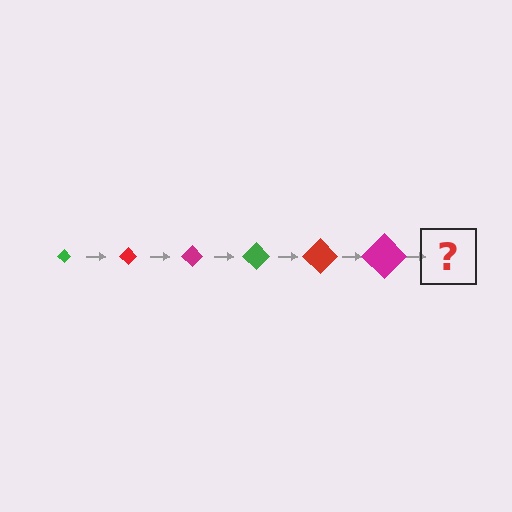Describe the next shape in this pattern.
It should be a green diamond, larger than the previous one.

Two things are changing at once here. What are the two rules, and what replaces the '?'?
The two rules are that the diamond grows larger each step and the color cycles through green, red, and magenta. The '?' should be a green diamond, larger than the previous one.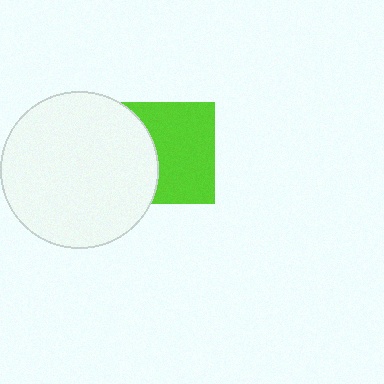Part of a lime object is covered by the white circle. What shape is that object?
It is a square.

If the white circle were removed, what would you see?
You would see the complete lime square.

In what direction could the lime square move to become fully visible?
The lime square could move right. That would shift it out from behind the white circle entirely.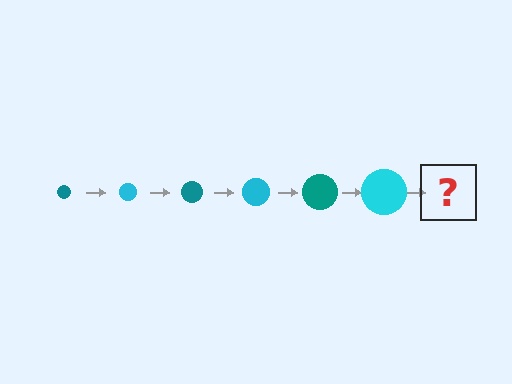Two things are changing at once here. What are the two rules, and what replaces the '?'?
The two rules are that the circle grows larger each step and the color cycles through teal and cyan. The '?' should be a teal circle, larger than the previous one.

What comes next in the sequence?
The next element should be a teal circle, larger than the previous one.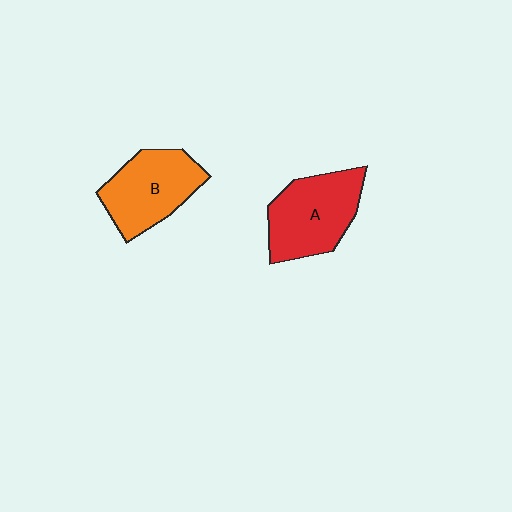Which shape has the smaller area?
Shape B (orange).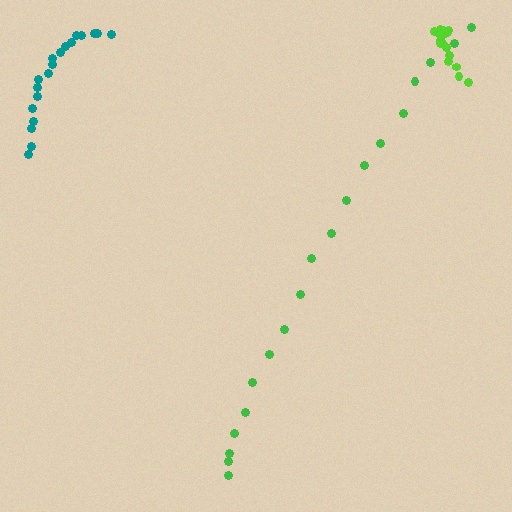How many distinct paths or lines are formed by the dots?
There are 3 distinct paths.